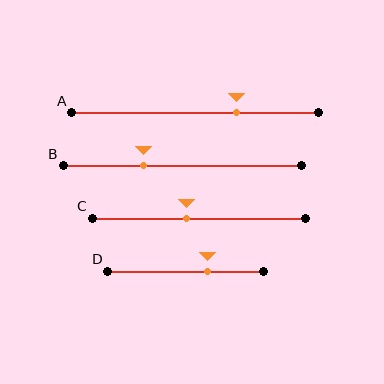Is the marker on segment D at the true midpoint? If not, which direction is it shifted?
No, the marker on segment D is shifted to the right by about 14% of the segment length.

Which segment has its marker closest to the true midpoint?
Segment C has its marker closest to the true midpoint.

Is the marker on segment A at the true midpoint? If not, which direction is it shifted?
No, the marker on segment A is shifted to the right by about 16% of the segment length.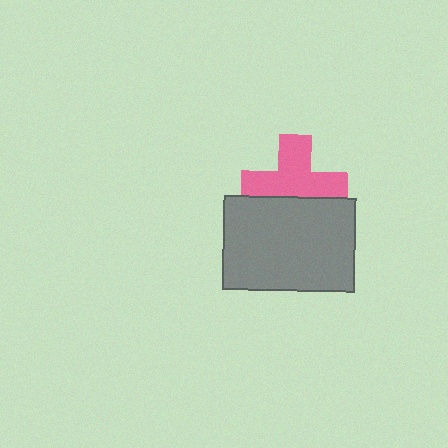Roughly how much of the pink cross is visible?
Most of it is visible (roughly 66%).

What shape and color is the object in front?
The object in front is a gray rectangle.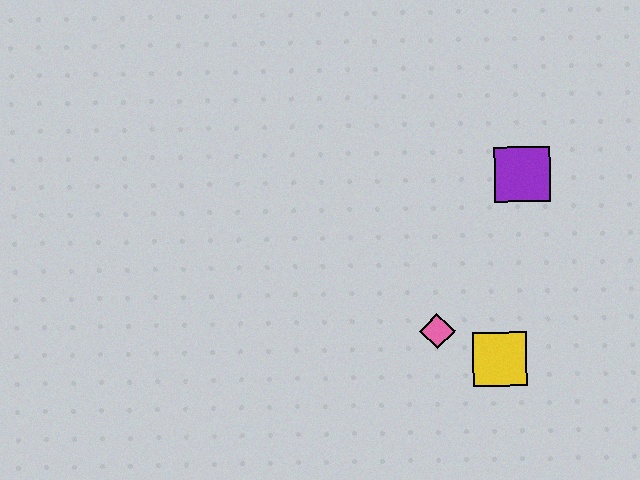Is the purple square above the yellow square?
Yes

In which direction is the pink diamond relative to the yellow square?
The pink diamond is to the left of the yellow square.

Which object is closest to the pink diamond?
The yellow square is closest to the pink diamond.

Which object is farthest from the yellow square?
The purple square is farthest from the yellow square.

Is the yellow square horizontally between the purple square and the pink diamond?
Yes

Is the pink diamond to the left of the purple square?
Yes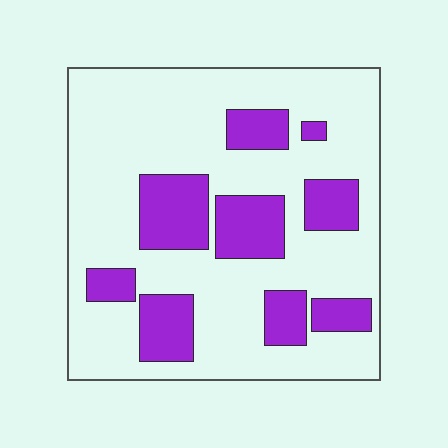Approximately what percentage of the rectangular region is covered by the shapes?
Approximately 25%.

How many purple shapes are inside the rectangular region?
9.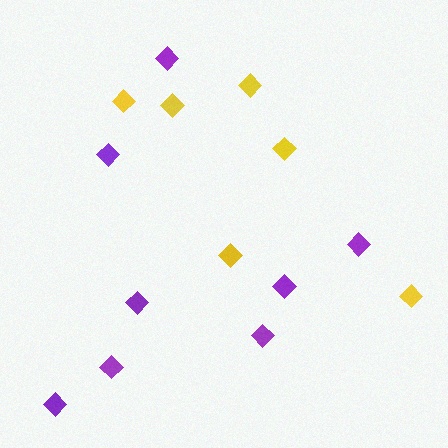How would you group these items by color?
There are 2 groups: one group of purple diamonds (8) and one group of yellow diamonds (6).